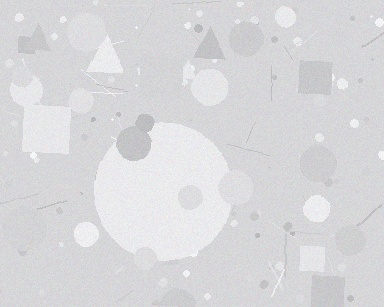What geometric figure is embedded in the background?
A circle is embedded in the background.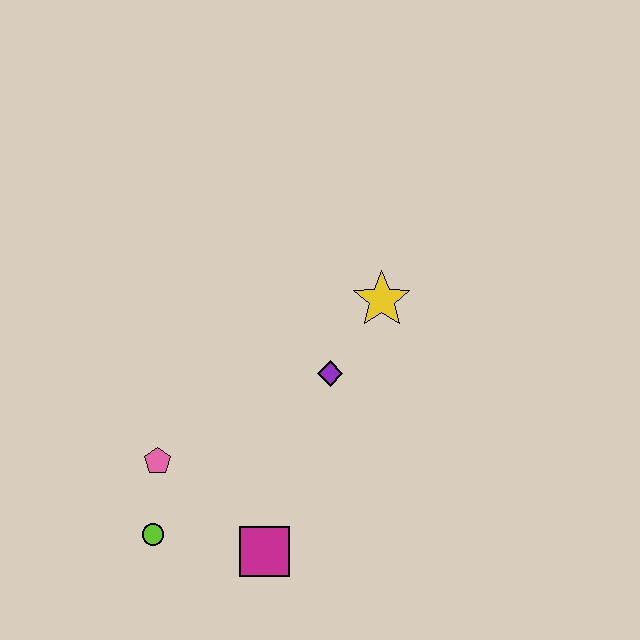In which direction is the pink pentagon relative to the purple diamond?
The pink pentagon is to the left of the purple diamond.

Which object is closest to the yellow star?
The purple diamond is closest to the yellow star.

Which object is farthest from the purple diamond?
The lime circle is farthest from the purple diamond.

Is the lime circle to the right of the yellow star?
No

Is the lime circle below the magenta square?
No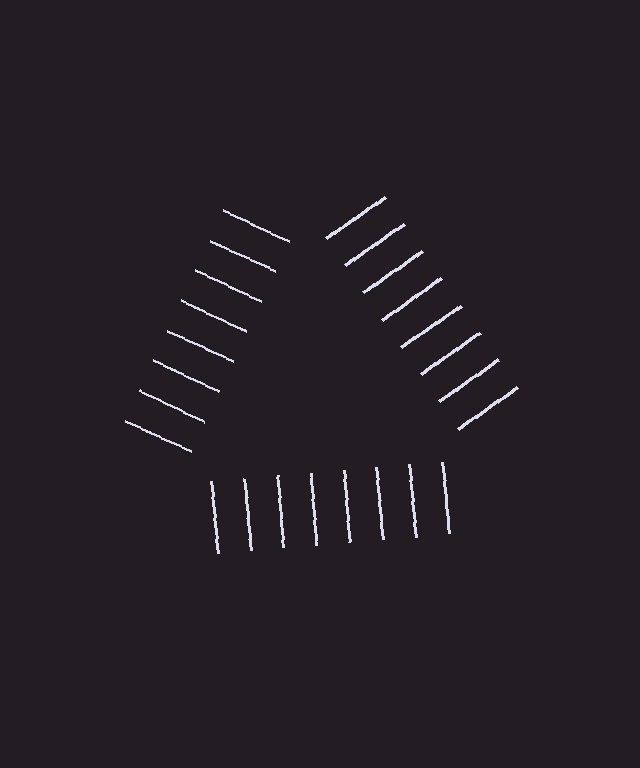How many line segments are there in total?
24 — 8 along each of the 3 edges.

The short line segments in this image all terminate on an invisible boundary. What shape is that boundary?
An illusory triangle — the line segments terminate on its edges but no continuous stroke is drawn.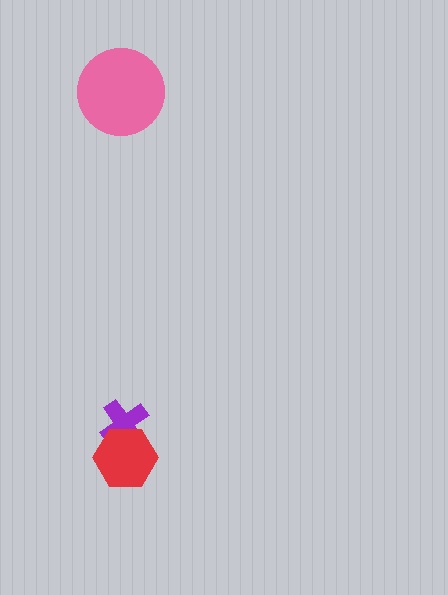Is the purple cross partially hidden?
Yes, it is partially covered by another shape.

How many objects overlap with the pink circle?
0 objects overlap with the pink circle.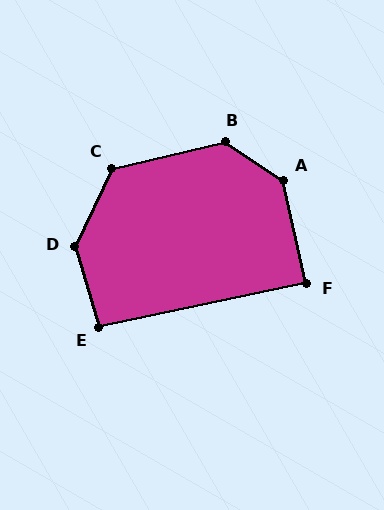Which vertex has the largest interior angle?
D, at approximately 138 degrees.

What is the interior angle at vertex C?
Approximately 129 degrees (obtuse).